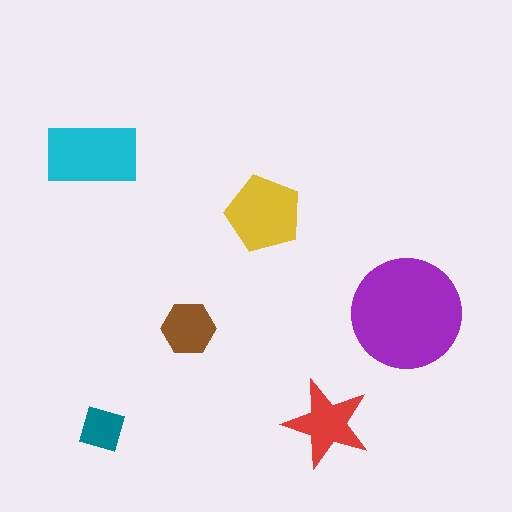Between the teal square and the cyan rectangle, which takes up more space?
The cyan rectangle.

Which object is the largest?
The purple circle.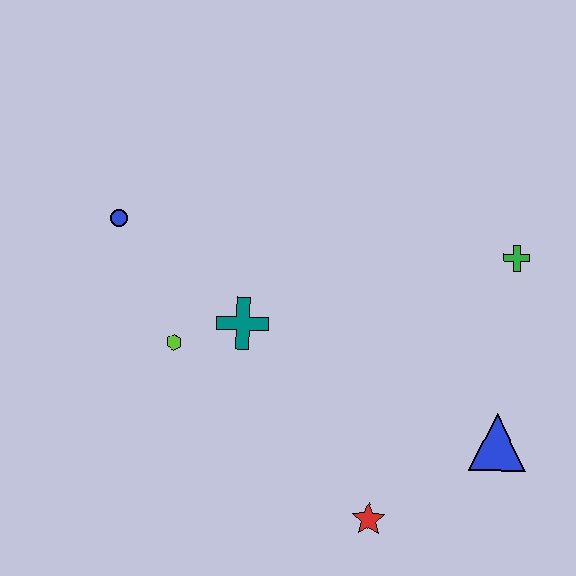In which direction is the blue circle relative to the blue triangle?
The blue circle is to the left of the blue triangle.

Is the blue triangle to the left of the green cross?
Yes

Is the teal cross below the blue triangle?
No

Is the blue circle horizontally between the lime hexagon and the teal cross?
No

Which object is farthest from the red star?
The blue circle is farthest from the red star.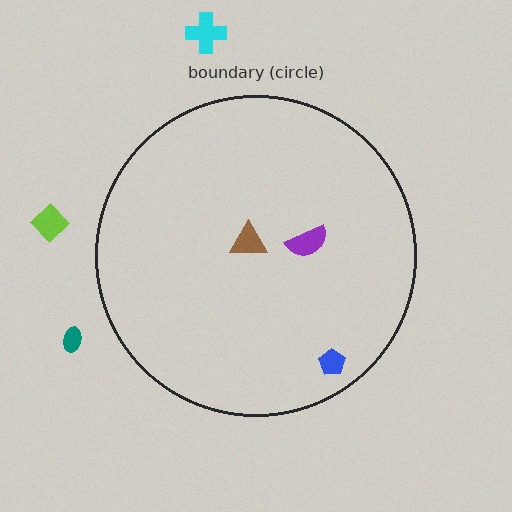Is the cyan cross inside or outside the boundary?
Outside.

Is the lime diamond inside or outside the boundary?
Outside.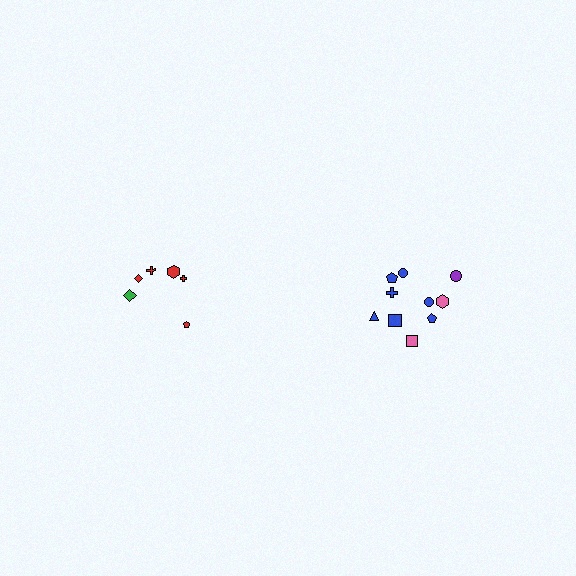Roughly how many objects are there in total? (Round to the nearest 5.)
Roughly 15 objects in total.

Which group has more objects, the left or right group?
The right group.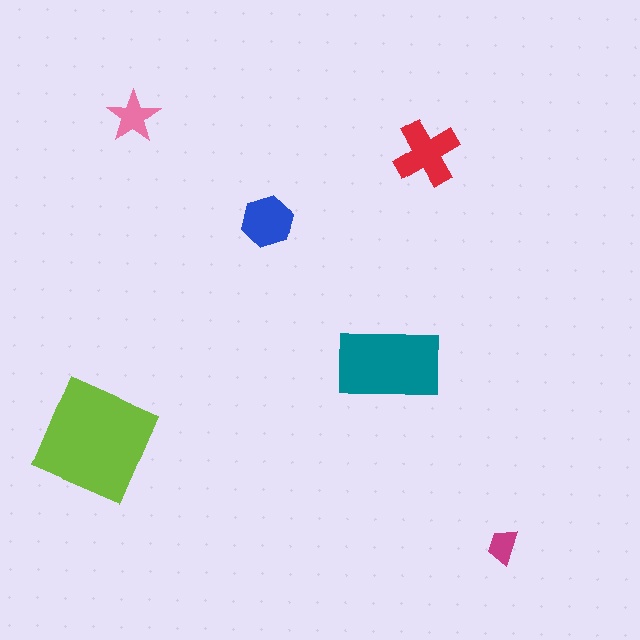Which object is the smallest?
The magenta trapezoid.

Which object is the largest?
The lime square.